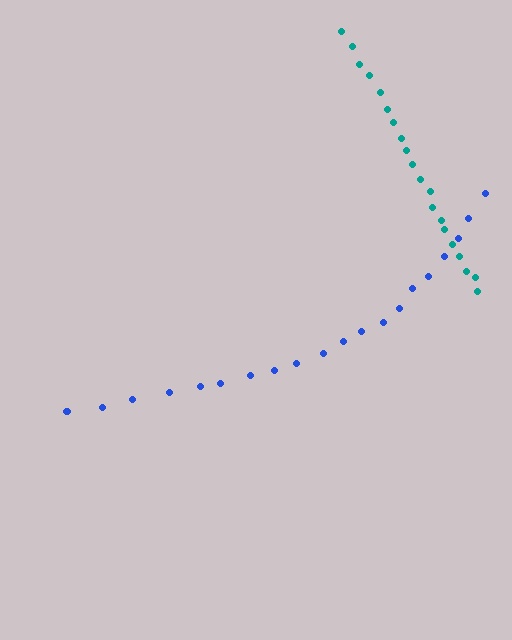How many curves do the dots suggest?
There are 2 distinct paths.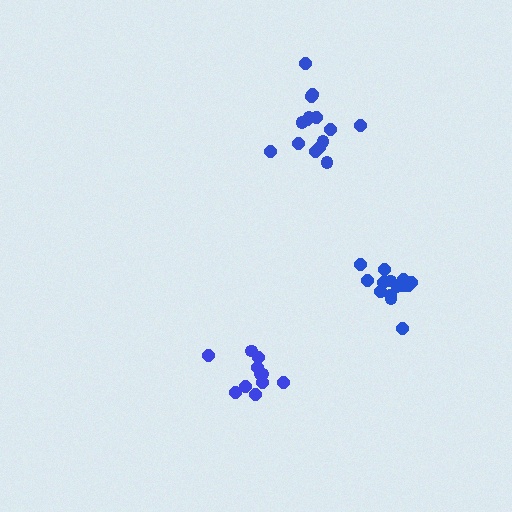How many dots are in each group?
Group 1: 15 dots, Group 2: 11 dots, Group 3: 14 dots (40 total).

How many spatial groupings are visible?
There are 3 spatial groupings.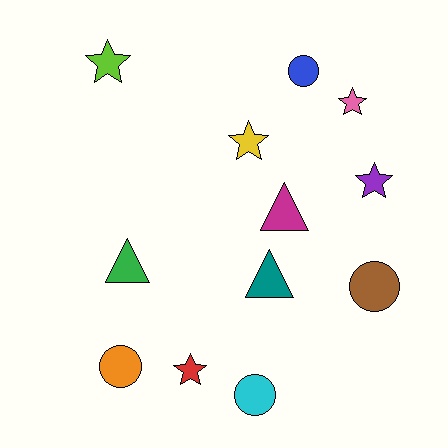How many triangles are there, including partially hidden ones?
There are 3 triangles.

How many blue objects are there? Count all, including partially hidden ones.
There is 1 blue object.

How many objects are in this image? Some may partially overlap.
There are 12 objects.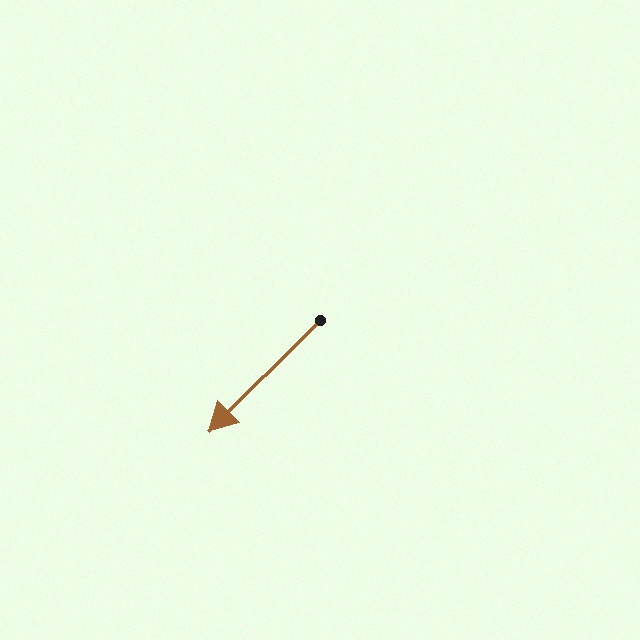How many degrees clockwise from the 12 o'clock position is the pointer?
Approximately 225 degrees.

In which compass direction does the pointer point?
Southwest.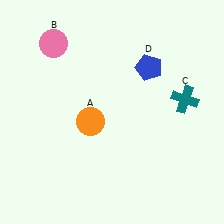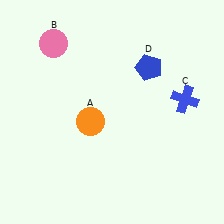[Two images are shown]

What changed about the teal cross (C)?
In Image 1, C is teal. In Image 2, it changed to blue.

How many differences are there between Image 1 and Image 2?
There is 1 difference between the two images.